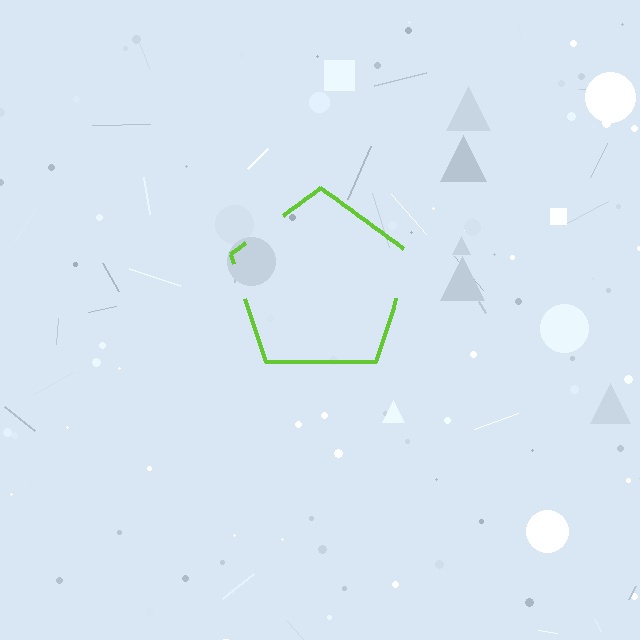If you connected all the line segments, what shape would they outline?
They would outline a pentagon.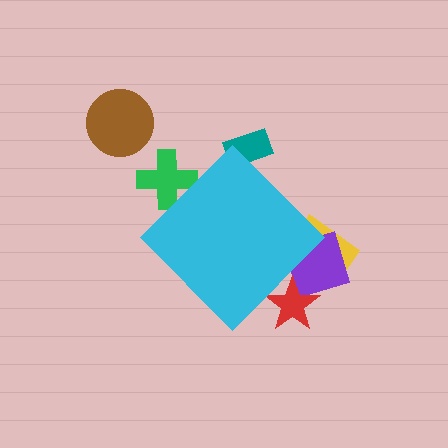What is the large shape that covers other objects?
A cyan diamond.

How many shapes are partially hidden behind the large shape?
5 shapes are partially hidden.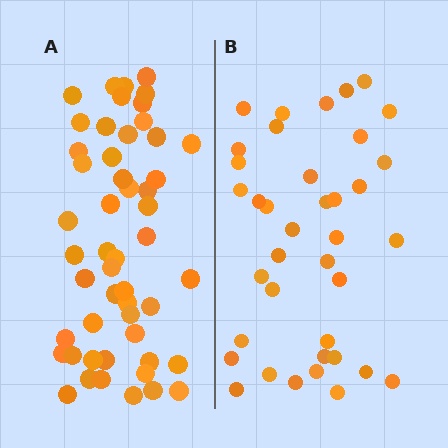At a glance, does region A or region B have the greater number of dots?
Region A (the left region) has more dots.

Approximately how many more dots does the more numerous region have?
Region A has approximately 15 more dots than region B.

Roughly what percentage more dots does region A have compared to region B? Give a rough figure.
About 35% more.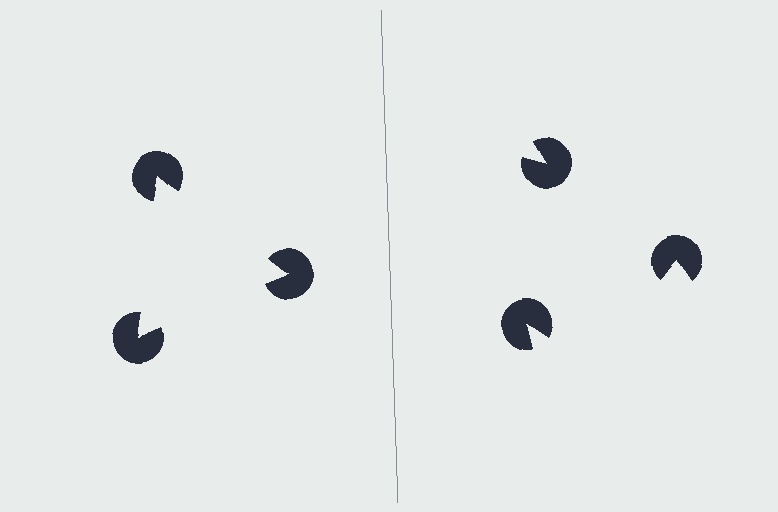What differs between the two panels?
The pac-man discs are positioned identically on both sides; only the wedge orientations differ. On the left they align to a triangle; on the right they are misaligned.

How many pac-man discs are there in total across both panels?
6 — 3 on each side.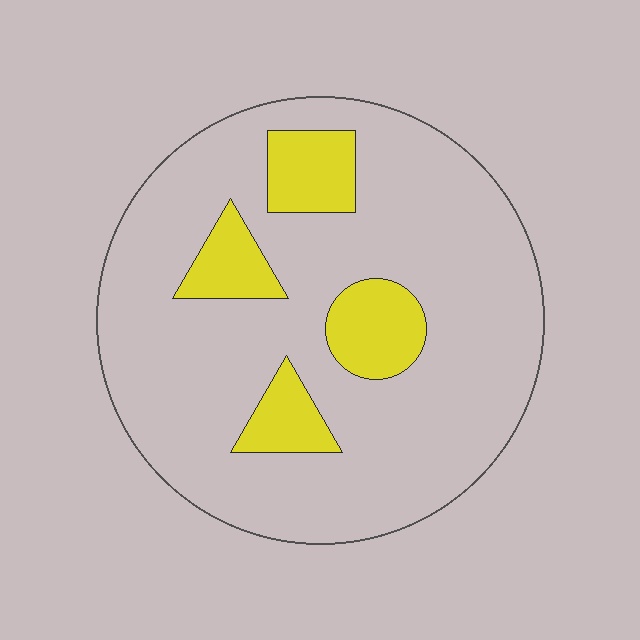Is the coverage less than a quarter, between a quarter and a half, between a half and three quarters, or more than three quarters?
Less than a quarter.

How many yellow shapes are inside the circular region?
4.